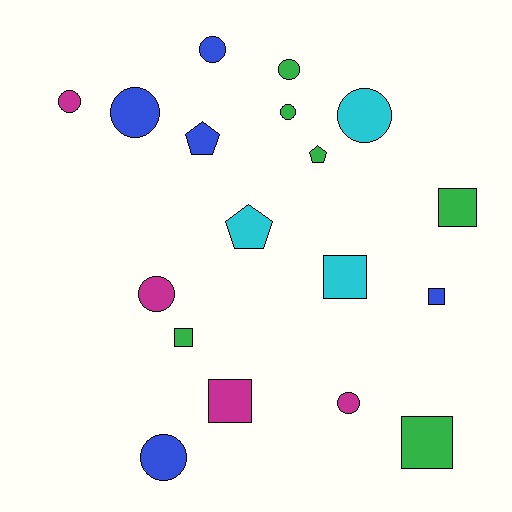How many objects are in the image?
There are 18 objects.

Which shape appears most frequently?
Circle, with 9 objects.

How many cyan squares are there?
There is 1 cyan square.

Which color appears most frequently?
Green, with 6 objects.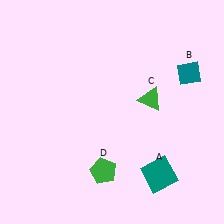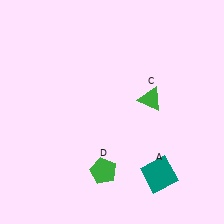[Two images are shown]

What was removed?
The teal diamond (B) was removed in Image 2.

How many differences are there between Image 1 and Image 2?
There is 1 difference between the two images.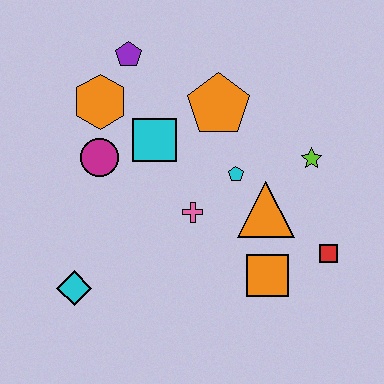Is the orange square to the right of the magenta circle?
Yes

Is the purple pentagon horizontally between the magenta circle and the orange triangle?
Yes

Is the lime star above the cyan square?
No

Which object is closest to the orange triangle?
The cyan pentagon is closest to the orange triangle.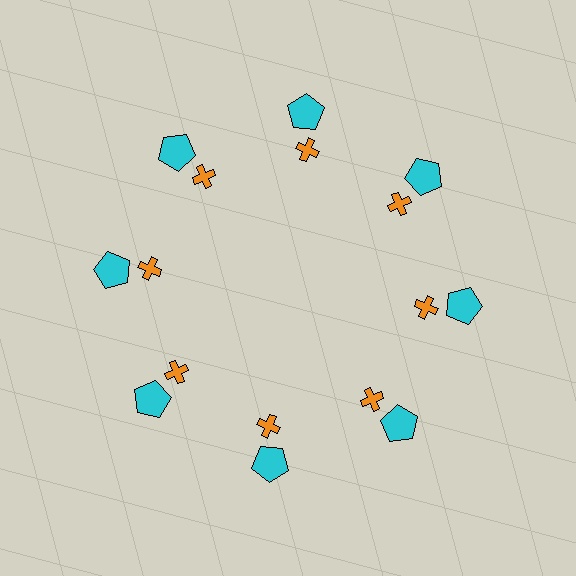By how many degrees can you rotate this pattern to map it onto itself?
The pattern maps onto itself every 45 degrees of rotation.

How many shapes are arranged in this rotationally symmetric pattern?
There are 16 shapes, arranged in 8 groups of 2.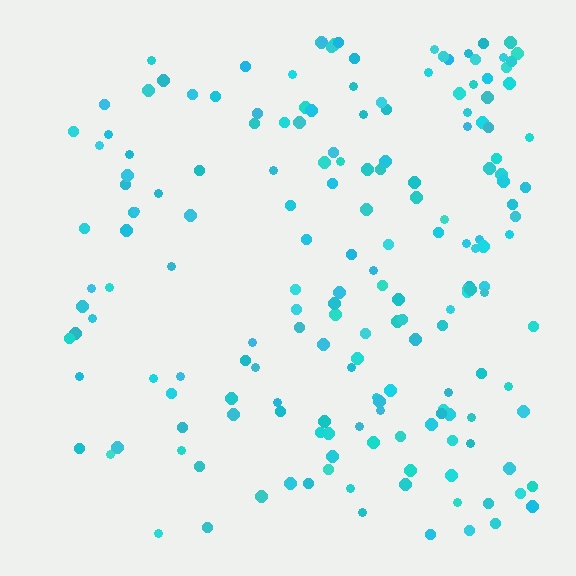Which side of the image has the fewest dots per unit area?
The left.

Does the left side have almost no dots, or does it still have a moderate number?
Still a moderate number, just noticeably fewer than the right.